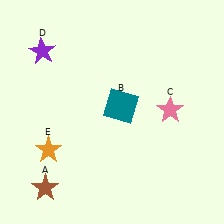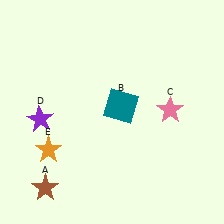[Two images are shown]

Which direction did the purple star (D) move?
The purple star (D) moved down.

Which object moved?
The purple star (D) moved down.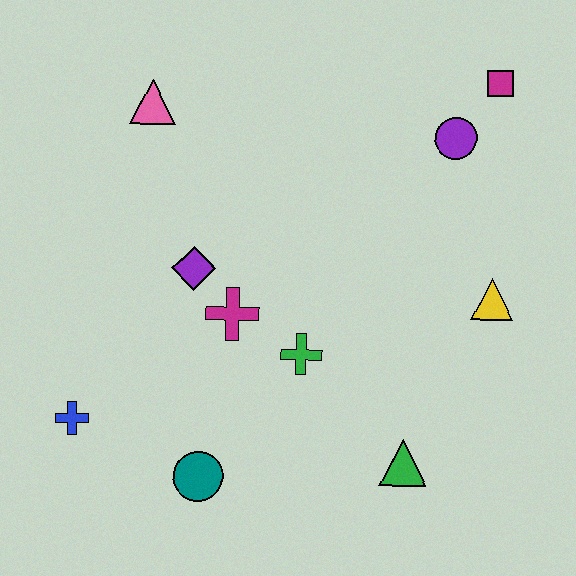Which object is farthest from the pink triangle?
The green triangle is farthest from the pink triangle.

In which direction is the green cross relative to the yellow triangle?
The green cross is to the left of the yellow triangle.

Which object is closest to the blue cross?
The teal circle is closest to the blue cross.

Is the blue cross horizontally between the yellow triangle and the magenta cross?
No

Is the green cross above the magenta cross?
No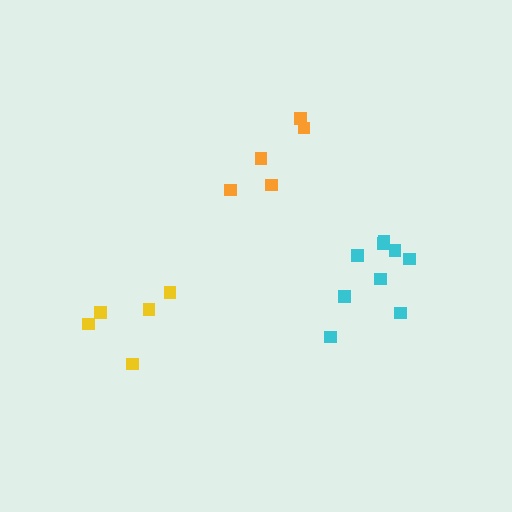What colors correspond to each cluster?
The clusters are colored: cyan, orange, yellow.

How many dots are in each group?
Group 1: 9 dots, Group 2: 5 dots, Group 3: 5 dots (19 total).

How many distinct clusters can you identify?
There are 3 distinct clusters.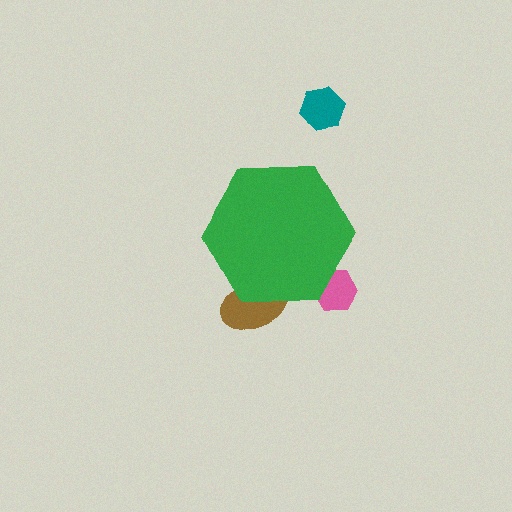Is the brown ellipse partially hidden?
Yes, the brown ellipse is partially hidden behind the green hexagon.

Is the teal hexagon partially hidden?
No, the teal hexagon is fully visible.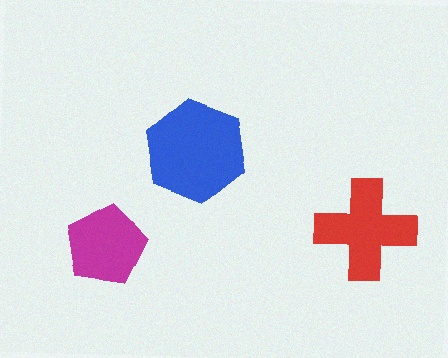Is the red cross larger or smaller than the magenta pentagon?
Larger.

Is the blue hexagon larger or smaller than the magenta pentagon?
Larger.